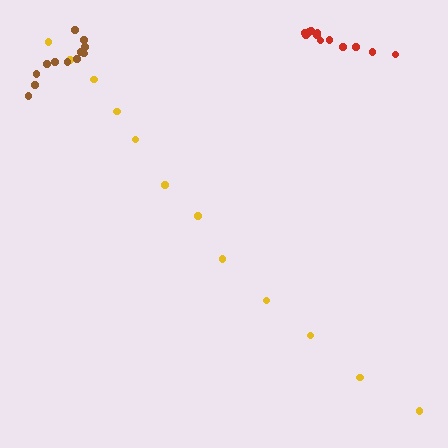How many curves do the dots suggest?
There are 3 distinct paths.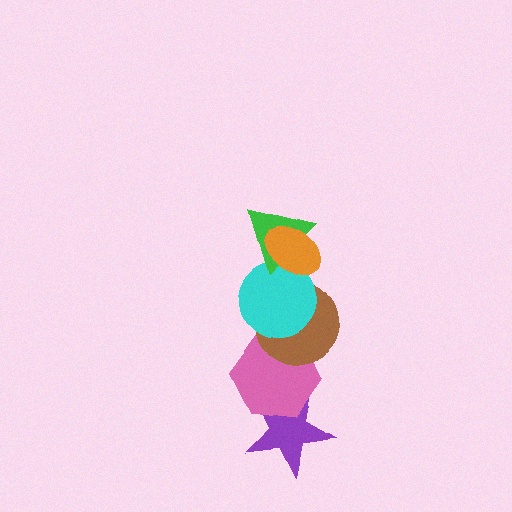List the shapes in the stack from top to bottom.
From top to bottom: the orange ellipse, the green triangle, the cyan circle, the brown circle, the pink hexagon, the purple star.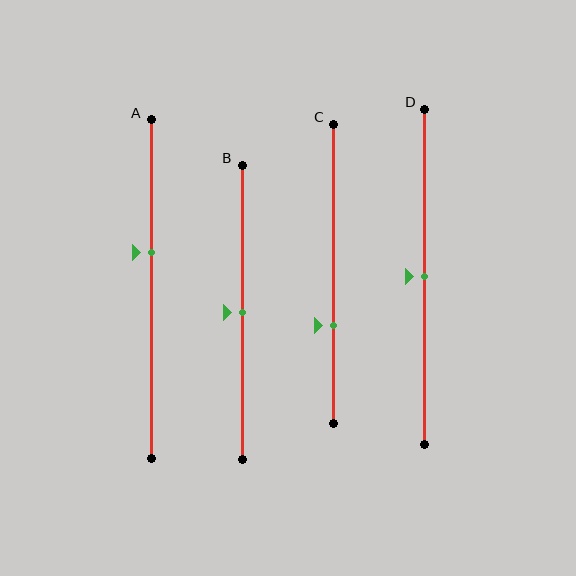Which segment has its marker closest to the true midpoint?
Segment B has its marker closest to the true midpoint.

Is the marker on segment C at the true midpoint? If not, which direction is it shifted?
No, the marker on segment C is shifted downward by about 17% of the segment length.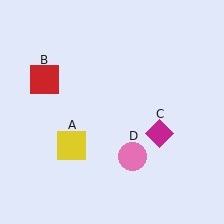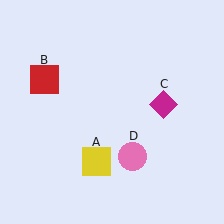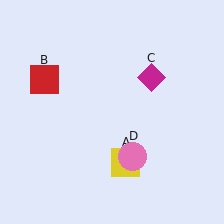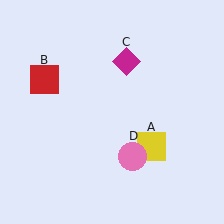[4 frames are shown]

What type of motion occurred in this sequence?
The yellow square (object A), magenta diamond (object C) rotated counterclockwise around the center of the scene.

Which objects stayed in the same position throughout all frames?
Red square (object B) and pink circle (object D) remained stationary.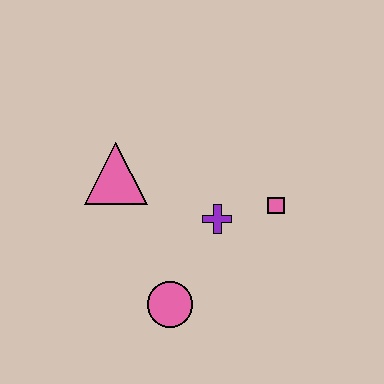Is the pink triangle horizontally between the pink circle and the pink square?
No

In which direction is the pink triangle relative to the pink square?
The pink triangle is to the left of the pink square.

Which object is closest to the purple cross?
The pink square is closest to the purple cross.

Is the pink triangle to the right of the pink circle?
No